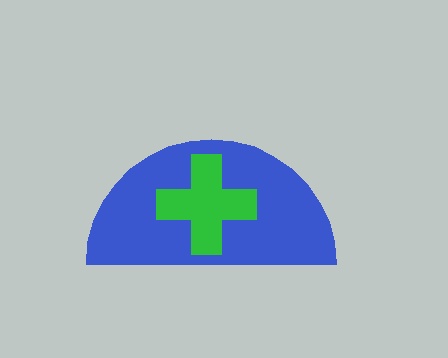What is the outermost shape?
The blue semicircle.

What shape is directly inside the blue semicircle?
The green cross.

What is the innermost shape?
The green cross.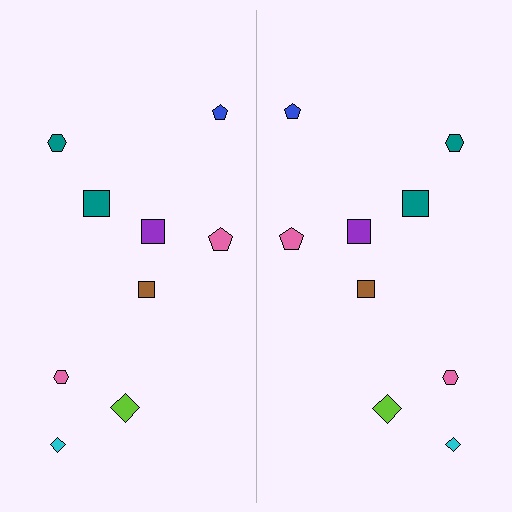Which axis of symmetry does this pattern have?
The pattern has a vertical axis of symmetry running through the center of the image.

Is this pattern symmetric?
Yes, this pattern has bilateral (reflection) symmetry.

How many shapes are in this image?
There are 18 shapes in this image.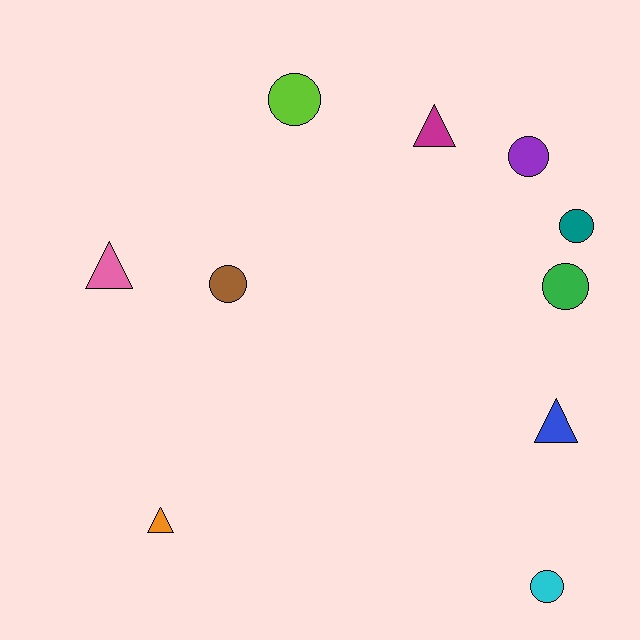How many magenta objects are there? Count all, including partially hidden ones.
There is 1 magenta object.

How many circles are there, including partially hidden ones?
There are 6 circles.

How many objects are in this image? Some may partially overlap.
There are 10 objects.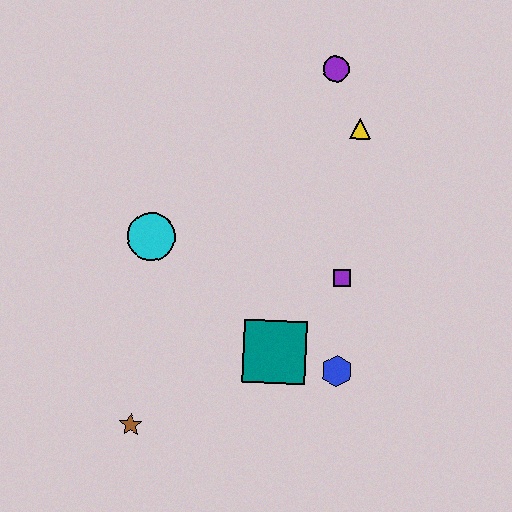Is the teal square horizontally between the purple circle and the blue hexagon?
No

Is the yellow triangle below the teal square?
No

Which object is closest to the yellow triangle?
The purple circle is closest to the yellow triangle.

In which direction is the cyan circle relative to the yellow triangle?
The cyan circle is to the left of the yellow triangle.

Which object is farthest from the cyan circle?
The purple circle is farthest from the cyan circle.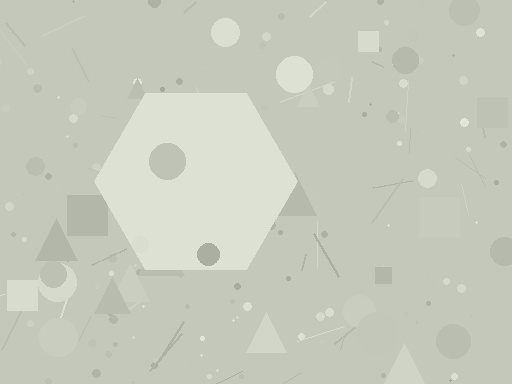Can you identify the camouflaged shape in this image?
The camouflaged shape is a hexagon.